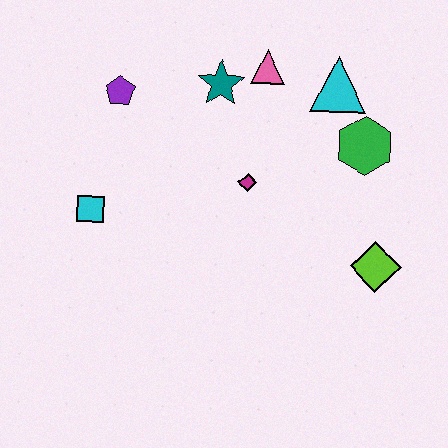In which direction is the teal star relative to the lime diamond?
The teal star is above the lime diamond.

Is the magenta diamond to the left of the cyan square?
No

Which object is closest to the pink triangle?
The teal star is closest to the pink triangle.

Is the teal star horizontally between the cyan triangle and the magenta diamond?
No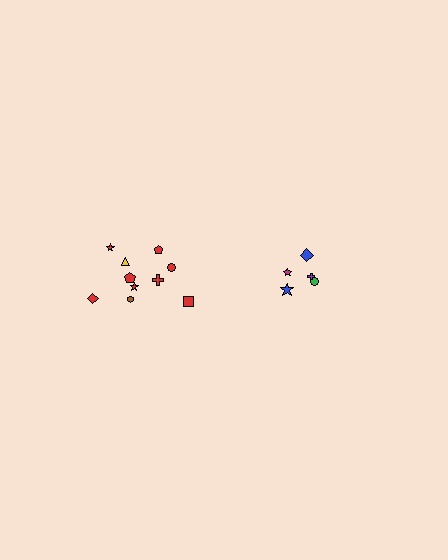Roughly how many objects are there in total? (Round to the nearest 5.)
Roughly 15 objects in total.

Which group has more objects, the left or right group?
The left group.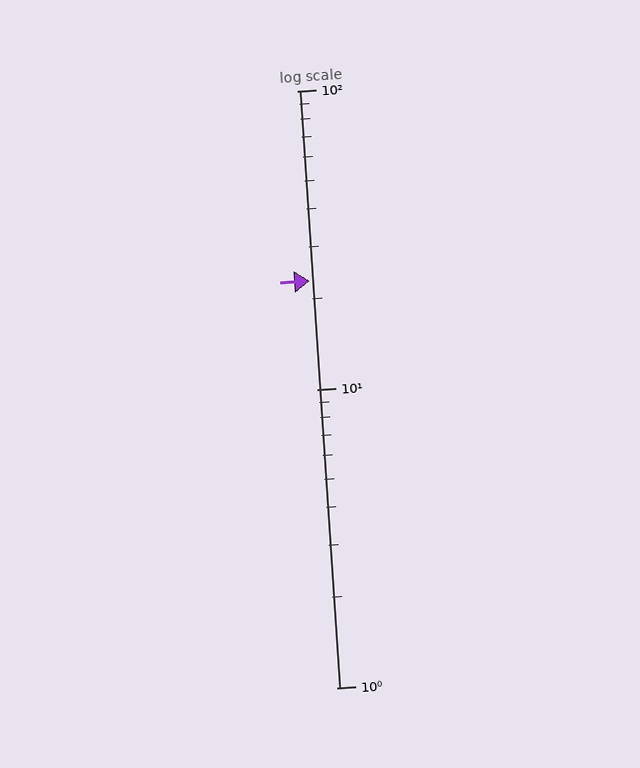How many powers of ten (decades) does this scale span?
The scale spans 2 decades, from 1 to 100.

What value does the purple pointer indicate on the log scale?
The pointer indicates approximately 23.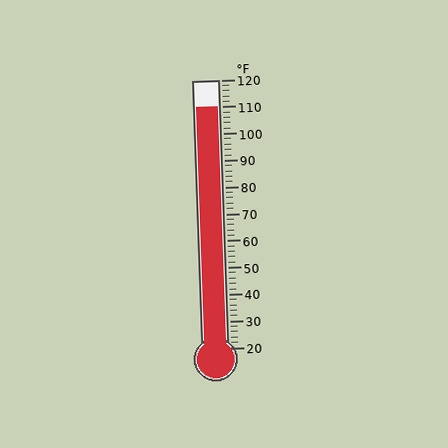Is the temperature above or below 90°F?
The temperature is above 90°F.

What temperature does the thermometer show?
The thermometer shows approximately 110°F.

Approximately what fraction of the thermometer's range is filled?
The thermometer is filled to approximately 90% of its range.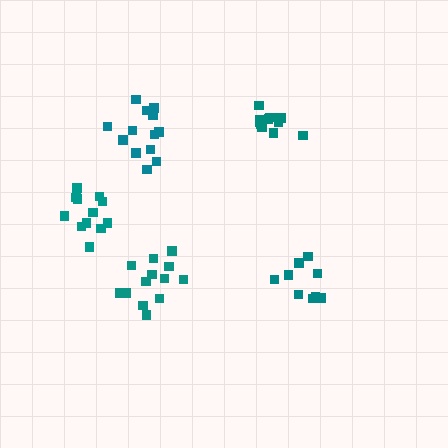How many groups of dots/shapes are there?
There are 5 groups.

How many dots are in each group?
Group 1: 13 dots, Group 2: 12 dots, Group 3: 13 dots, Group 4: 9 dots, Group 5: 12 dots (59 total).